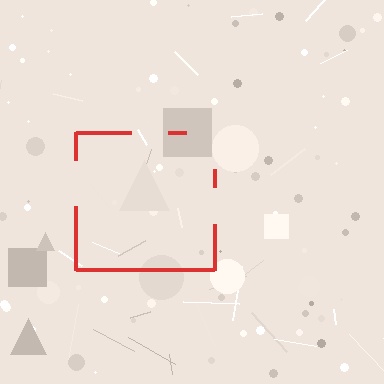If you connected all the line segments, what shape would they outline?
They would outline a square.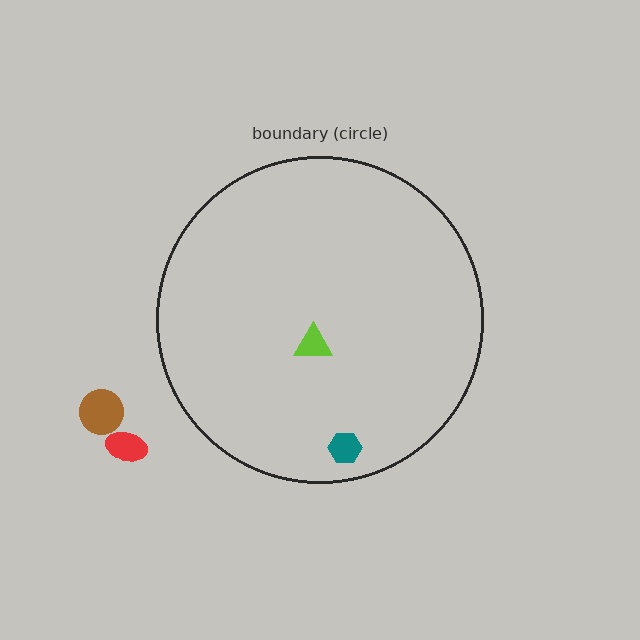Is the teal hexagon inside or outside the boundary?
Inside.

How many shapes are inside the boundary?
2 inside, 2 outside.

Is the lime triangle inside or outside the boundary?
Inside.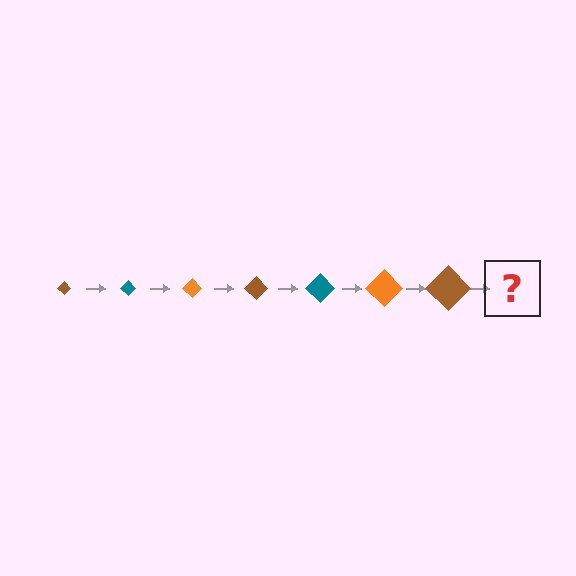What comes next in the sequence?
The next element should be a teal diamond, larger than the previous one.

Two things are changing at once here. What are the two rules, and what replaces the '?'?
The two rules are that the diamond grows larger each step and the color cycles through brown, teal, and orange. The '?' should be a teal diamond, larger than the previous one.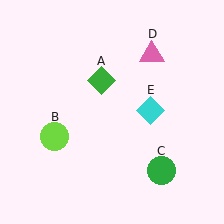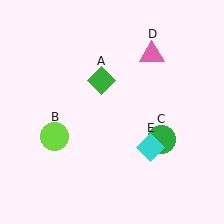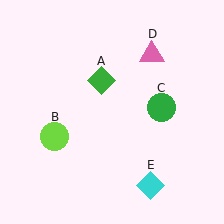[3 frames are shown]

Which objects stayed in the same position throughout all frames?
Green diamond (object A) and lime circle (object B) and pink triangle (object D) remained stationary.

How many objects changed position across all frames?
2 objects changed position: green circle (object C), cyan diamond (object E).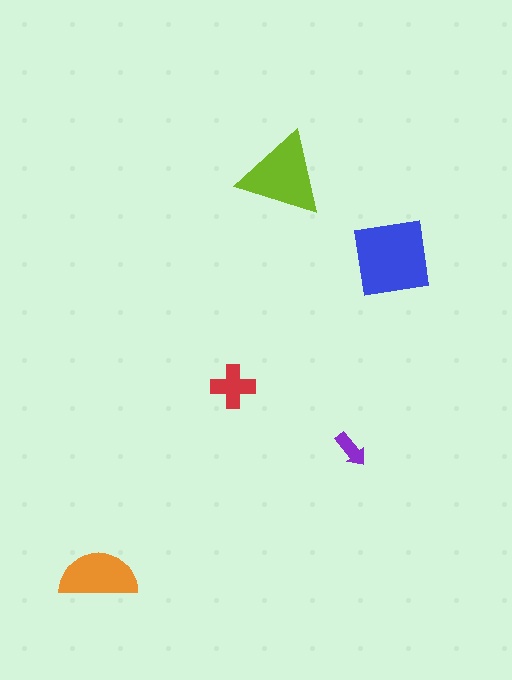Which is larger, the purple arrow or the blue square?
The blue square.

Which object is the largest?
The blue square.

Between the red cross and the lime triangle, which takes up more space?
The lime triangle.